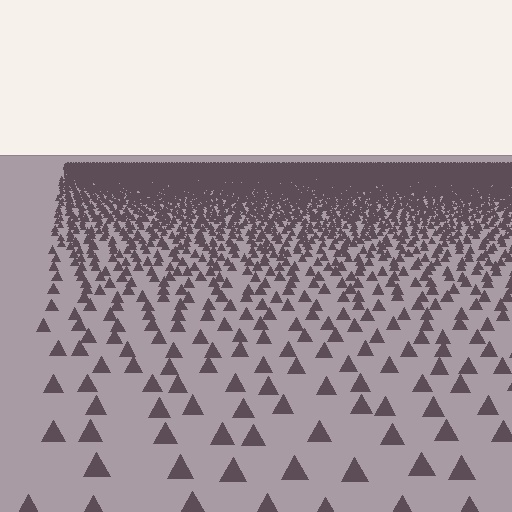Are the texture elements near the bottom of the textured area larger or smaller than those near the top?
Larger. Near the bottom, elements are closer to the viewer and appear at a bigger on-screen size.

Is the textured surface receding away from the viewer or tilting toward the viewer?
The surface is receding away from the viewer. Texture elements get smaller and denser toward the top.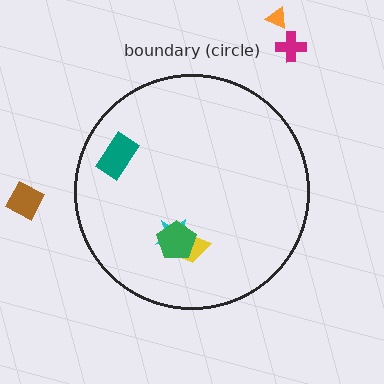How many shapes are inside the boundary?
4 inside, 3 outside.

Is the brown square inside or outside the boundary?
Outside.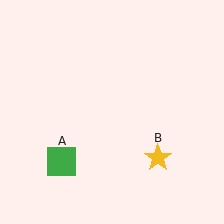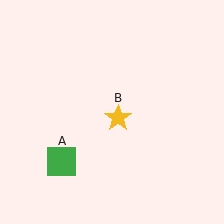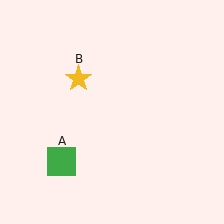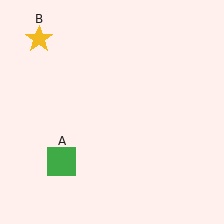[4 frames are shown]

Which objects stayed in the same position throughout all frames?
Green square (object A) remained stationary.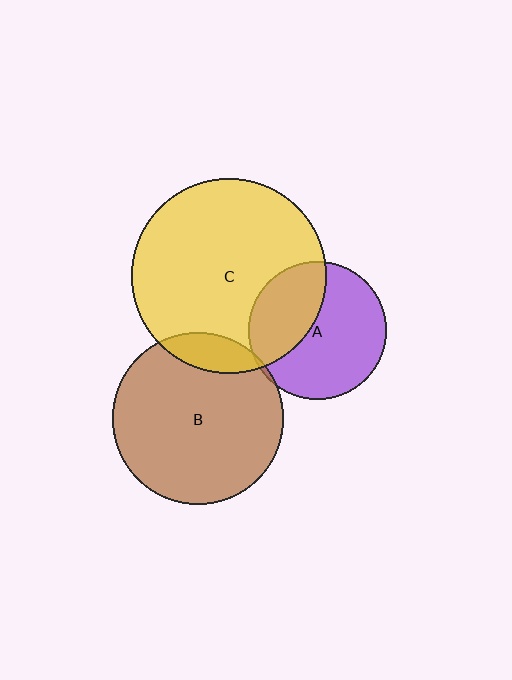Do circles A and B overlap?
Yes.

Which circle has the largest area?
Circle C (yellow).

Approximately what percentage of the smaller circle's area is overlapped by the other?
Approximately 5%.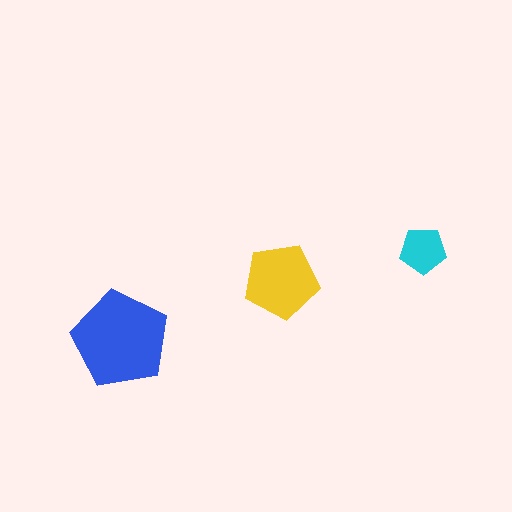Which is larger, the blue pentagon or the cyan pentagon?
The blue one.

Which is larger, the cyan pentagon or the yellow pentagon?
The yellow one.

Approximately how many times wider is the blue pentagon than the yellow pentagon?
About 1.5 times wider.